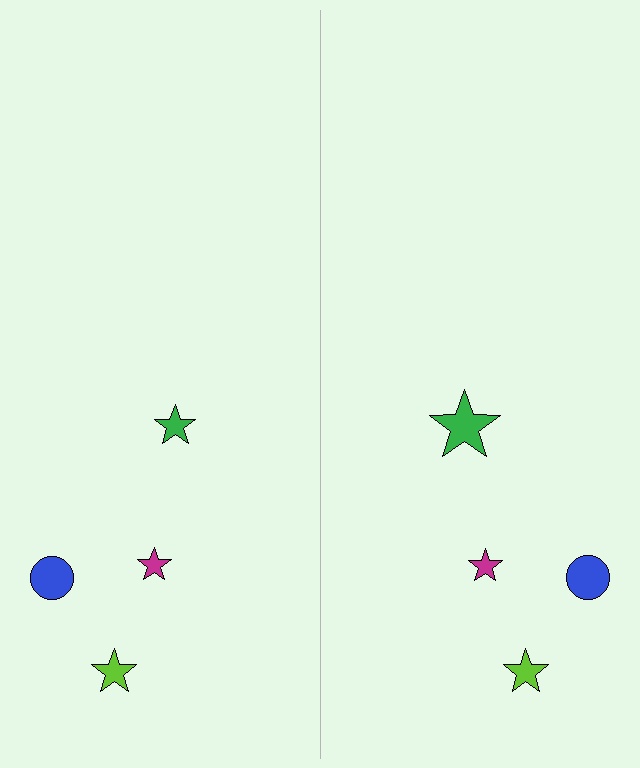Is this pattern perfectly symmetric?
No, the pattern is not perfectly symmetric. The green star on the right side has a different size than its mirror counterpart.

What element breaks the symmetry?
The green star on the right side has a different size than its mirror counterpart.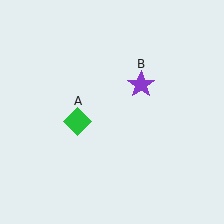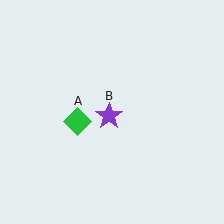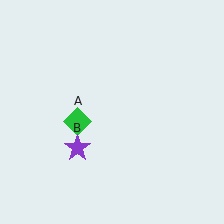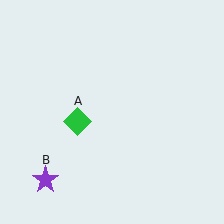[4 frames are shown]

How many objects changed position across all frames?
1 object changed position: purple star (object B).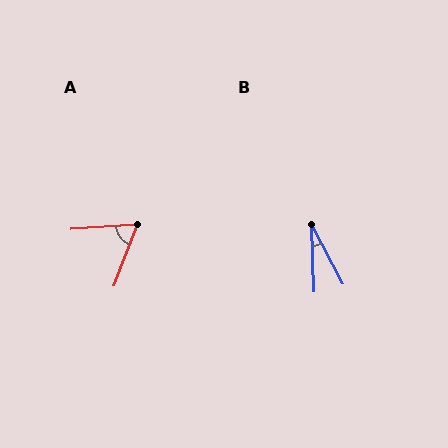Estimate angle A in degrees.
Approximately 65 degrees.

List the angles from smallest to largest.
B (25°), A (65°).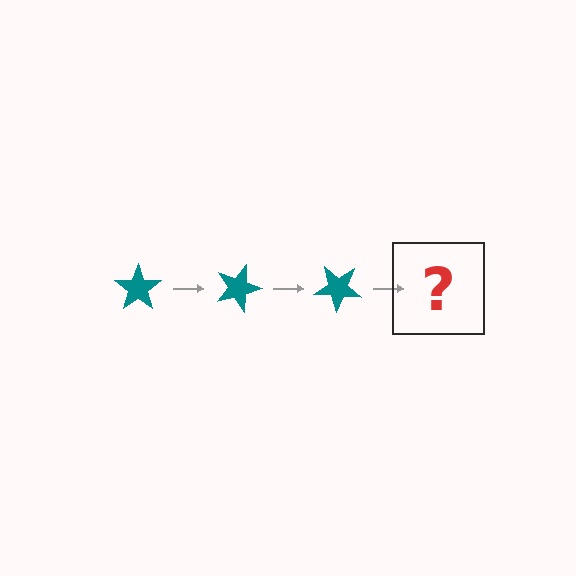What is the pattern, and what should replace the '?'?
The pattern is that the star rotates 20 degrees each step. The '?' should be a teal star rotated 60 degrees.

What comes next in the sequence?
The next element should be a teal star rotated 60 degrees.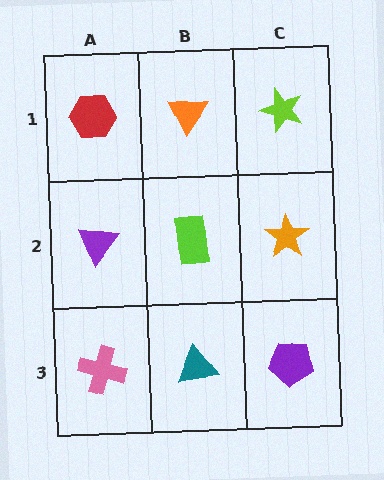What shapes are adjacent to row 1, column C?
An orange star (row 2, column C), an orange triangle (row 1, column B).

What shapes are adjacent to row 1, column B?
A lime rectangle (row 2, column B), a red hexagon (row 1, column A), a lime star (row 1, column C).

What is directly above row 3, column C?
An orange star.